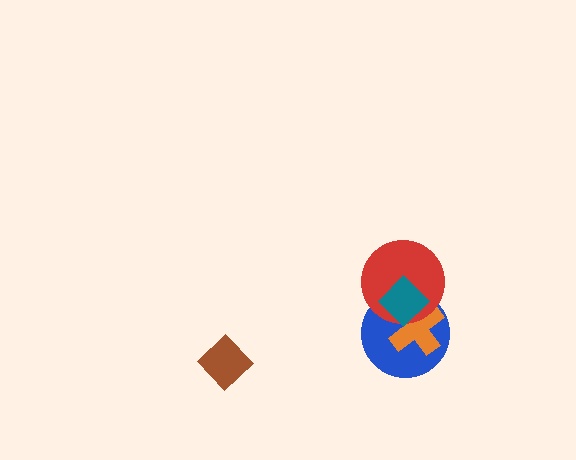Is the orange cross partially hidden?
Yes, it is partially covered by another shape.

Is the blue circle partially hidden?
Yes, it is partially covered by another shape.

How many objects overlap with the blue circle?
3 objects overlap with the blue circle.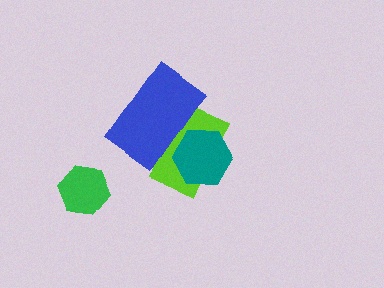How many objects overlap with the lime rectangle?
2 objects overlap with the lime rectangle.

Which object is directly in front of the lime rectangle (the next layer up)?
The blue rectangle is directly in front of the lime rectangle.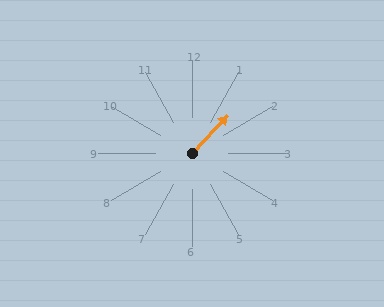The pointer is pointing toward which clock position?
Roughly 1 o'clock.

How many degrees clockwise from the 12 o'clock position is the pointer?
Approximately 43 degrees.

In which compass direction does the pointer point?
Northeast.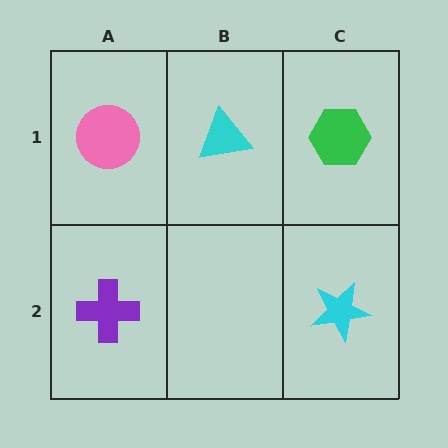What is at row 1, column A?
A pink circle.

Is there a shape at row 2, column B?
No, that cell is empty.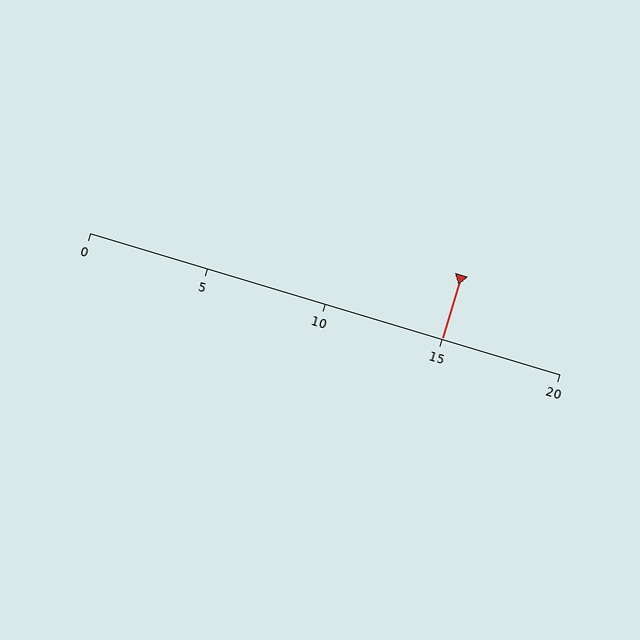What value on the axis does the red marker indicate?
The marker indicates approximately 15.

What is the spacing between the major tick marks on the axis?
The major ticks are spaced 5 apart.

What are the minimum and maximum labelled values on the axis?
The axis runs from 0 to 20.